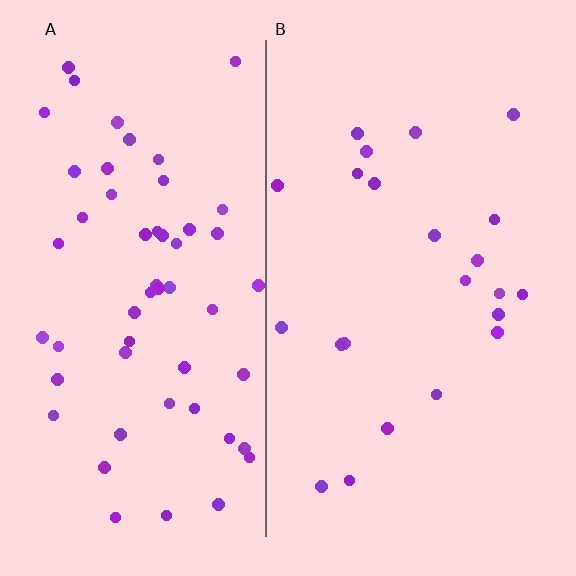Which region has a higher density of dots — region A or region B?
A (the left).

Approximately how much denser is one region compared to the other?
Approximately 2.5× — region A over region B.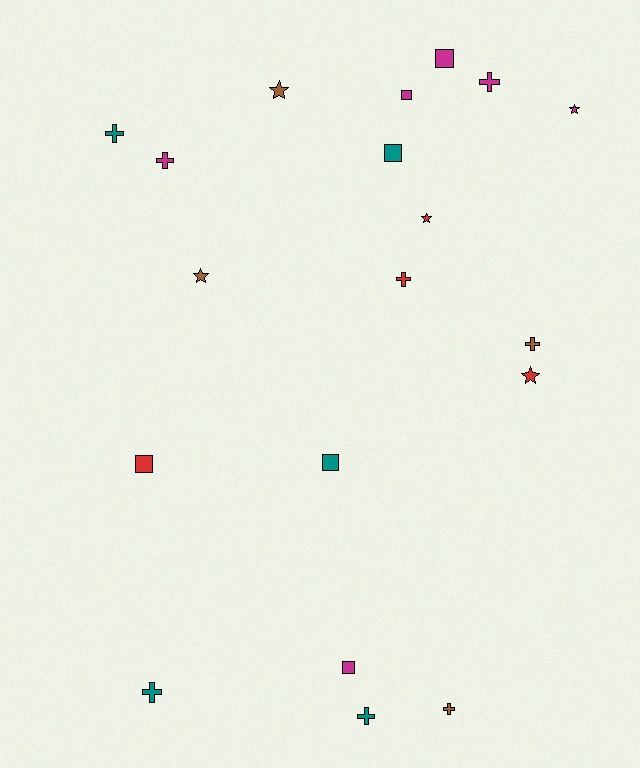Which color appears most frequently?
Magenta, with 6 objects.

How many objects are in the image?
There are 19 objects.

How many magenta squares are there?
There are 3 magenta squares.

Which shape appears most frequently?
Cross, with 8 objects.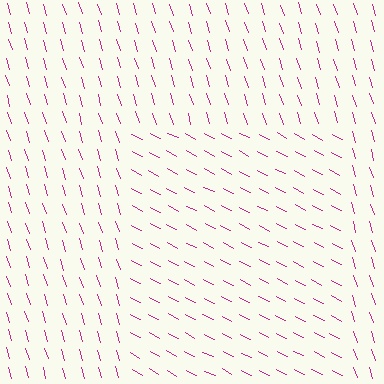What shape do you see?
I see a rectangle.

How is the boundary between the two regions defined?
The boundary is defined purely by a change in line orientation (approximately 45 degrees difference). All lines are the same color and thickness.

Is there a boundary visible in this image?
Yes, there is a texture boundary formed by a change in line orientation.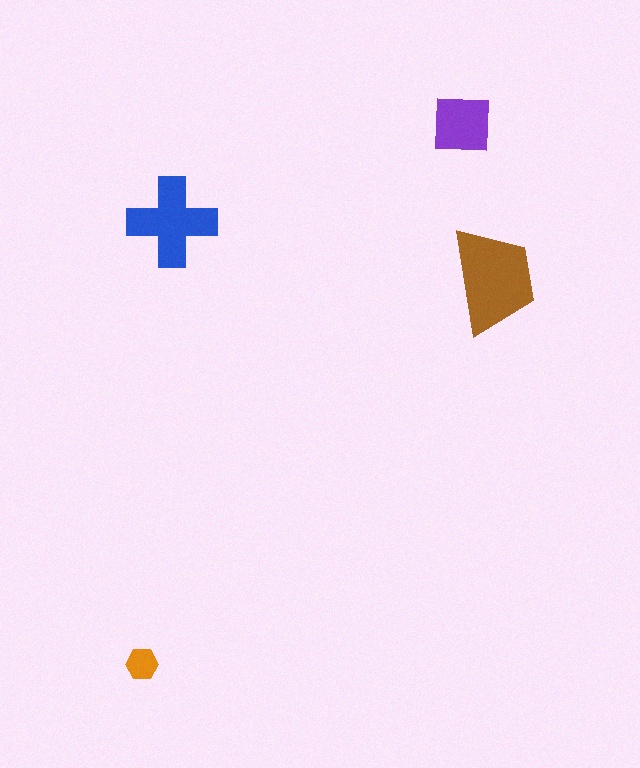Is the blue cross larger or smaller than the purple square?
Larger.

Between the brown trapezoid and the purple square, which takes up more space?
The brown trapezoid.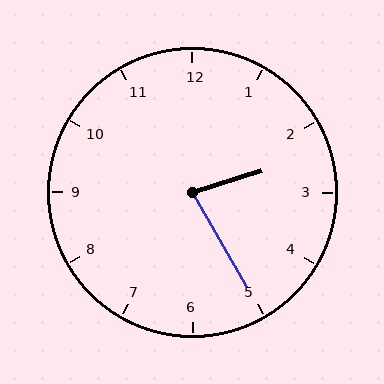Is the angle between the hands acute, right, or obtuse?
It is acute.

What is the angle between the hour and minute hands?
Approximately 78 degrees.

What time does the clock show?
2:25.